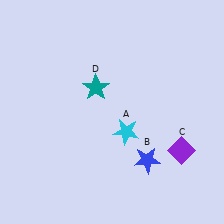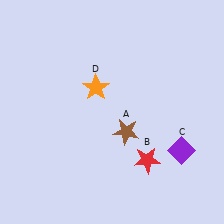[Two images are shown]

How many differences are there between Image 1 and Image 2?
There are 3 differences between the two images.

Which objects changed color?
A changed from cyan to brown. B changed from blue to red. D changed from teal to orange.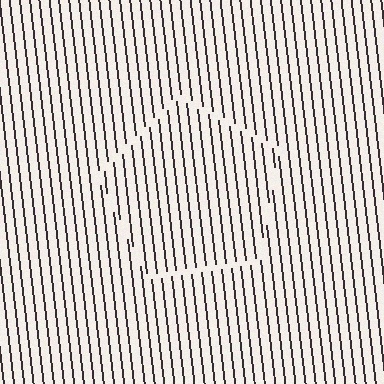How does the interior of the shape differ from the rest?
The interior of the shape contains the same grating, shifted by half a period — the contour is defined by the phase discontinuity where line-ends from the inner and outer gratings abut.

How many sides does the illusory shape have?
5 sides — the line-ends trace a pentagon.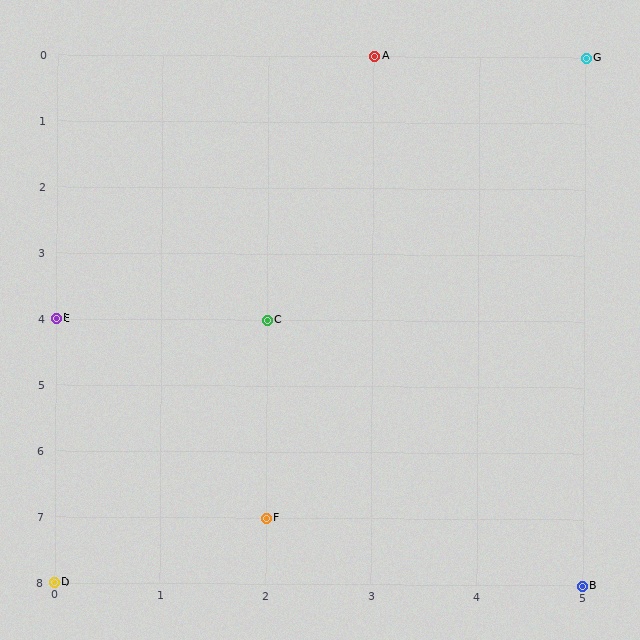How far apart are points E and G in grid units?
Points E and G are 5 columns and 4 rows apart (about 6.4 grid units diagonally).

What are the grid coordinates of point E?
Point E is at grid coordinates (0, 4).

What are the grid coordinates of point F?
Point F is at grid coordinates (2, 7).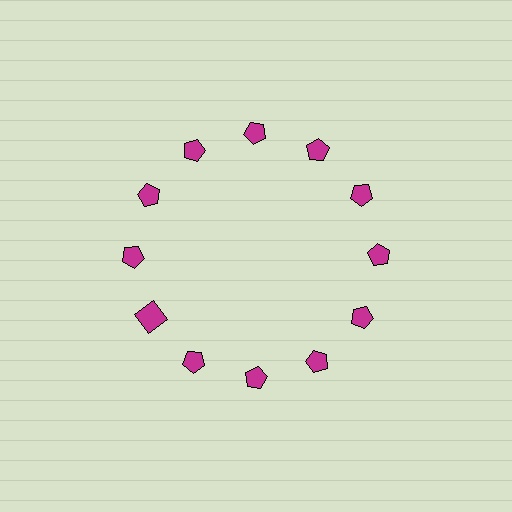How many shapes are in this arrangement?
There are 12 shapes arranged in a ring pattern.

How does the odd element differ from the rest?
It has a different shape: square instead of pentagon.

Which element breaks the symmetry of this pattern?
The magenta square at roughly the 8 o'clock position breaks the symmetry. All other shapes are magenta pentagons.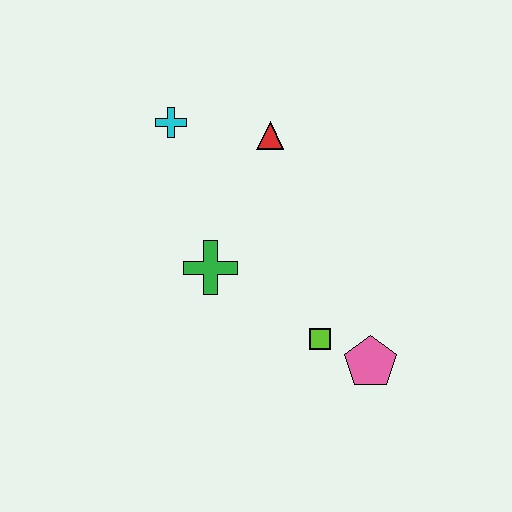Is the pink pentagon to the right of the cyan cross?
Yes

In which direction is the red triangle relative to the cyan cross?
The red triangle is to the right of the cyan cross.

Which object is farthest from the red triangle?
The pink pentagon is farthest from the red triangle.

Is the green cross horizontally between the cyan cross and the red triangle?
Yes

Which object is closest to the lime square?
The pink pentagon is closest to the lime square.